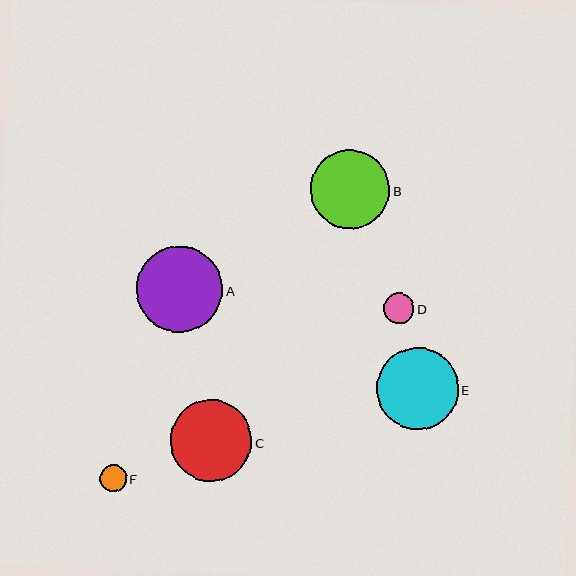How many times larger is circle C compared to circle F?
Circle C is approximately 3.1 times the size of circle F.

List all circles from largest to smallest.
From largest to smallest: A, C, E, B, D, F.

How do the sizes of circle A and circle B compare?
Circle A and circle B are approximately the same size.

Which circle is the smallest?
Circle F is the smallest with a size of approximately 27 pixels.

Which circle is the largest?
Circle A is the largest with a size of approximately 86 pixels.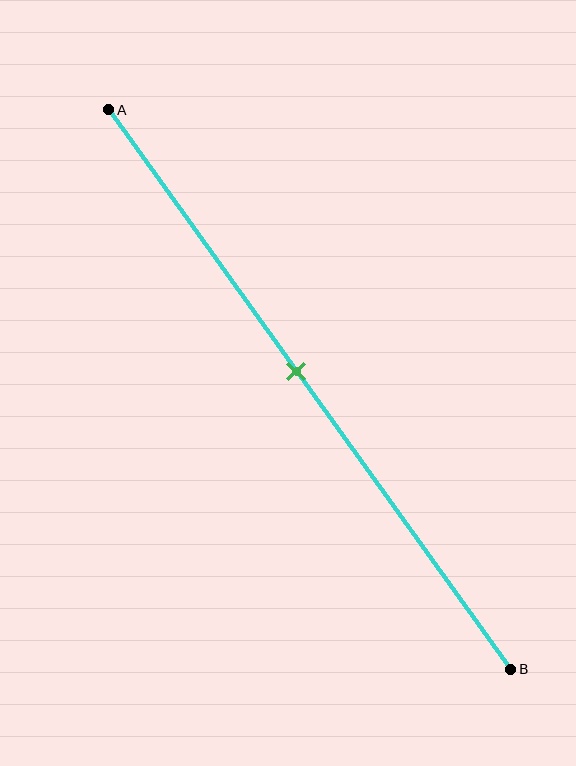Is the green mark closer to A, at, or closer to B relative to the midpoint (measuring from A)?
The green mark is closer to point A than the midpoint of segment AB.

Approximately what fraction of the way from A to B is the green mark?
The green mark is approximately 45% of the way from A to B.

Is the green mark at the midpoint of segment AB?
No, the mark is at about 45% from A, not at the 50% midpoint.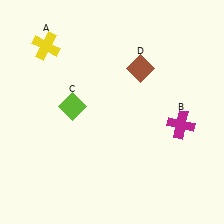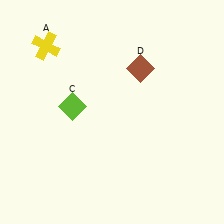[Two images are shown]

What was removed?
The magenta cross (B) was removed in Image 2.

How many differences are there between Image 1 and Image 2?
There is 1 difference between the two images.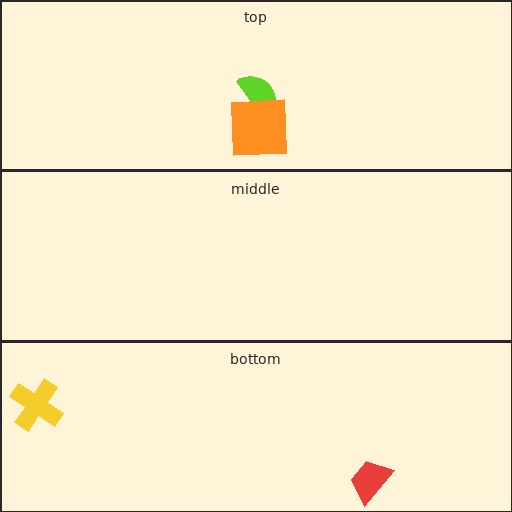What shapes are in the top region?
The lime semicircle, the orange square.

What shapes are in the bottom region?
The yellow cross, the red trapezoid.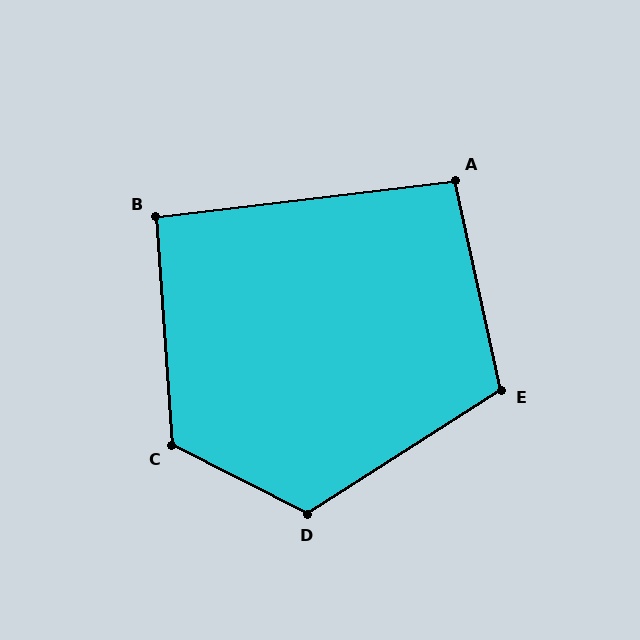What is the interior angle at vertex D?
Approximately 121 degrees (obtuse).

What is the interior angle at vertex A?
Approximately 96 degrees (obtuse).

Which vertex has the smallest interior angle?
B, at approximately 93 degrees.